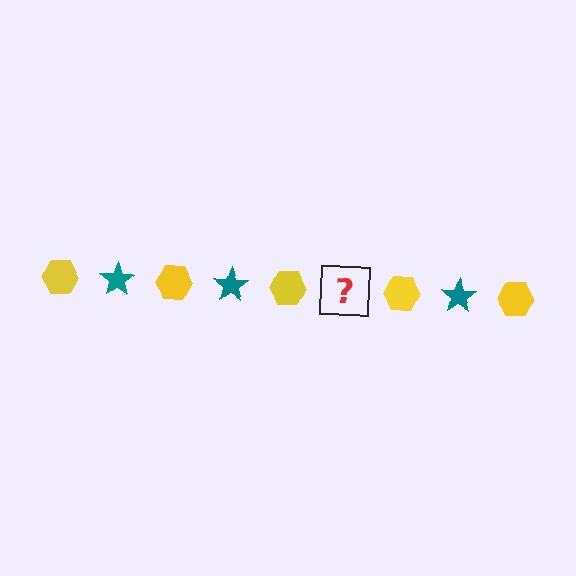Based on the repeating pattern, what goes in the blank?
The blank should be a teal star.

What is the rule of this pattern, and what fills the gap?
The rule is that the pattern alternates between yellow hexagon and teal star. The gap should be filled with a teal star.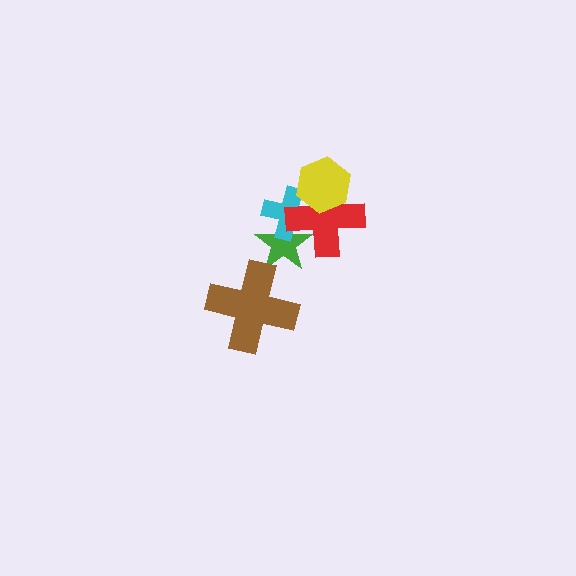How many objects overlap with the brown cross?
0 objects overlap with the brown cross.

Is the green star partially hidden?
Yes, it is partially covered by another shape.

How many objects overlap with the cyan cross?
3 objects overlap with the cyan cross.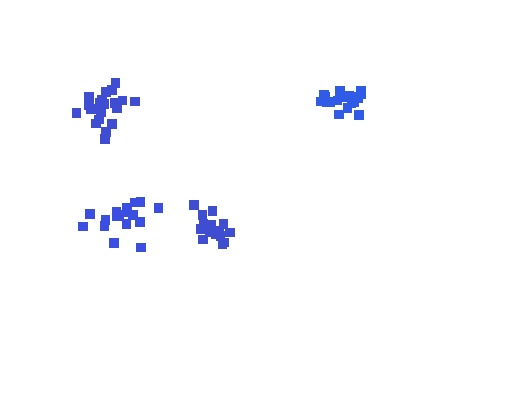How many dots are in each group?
Group 1: 17 dots, Group 2: 15 dots, Group 3: 19 dots, Group 4: 20 dots (71 total).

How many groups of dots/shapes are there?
There are 4 groups.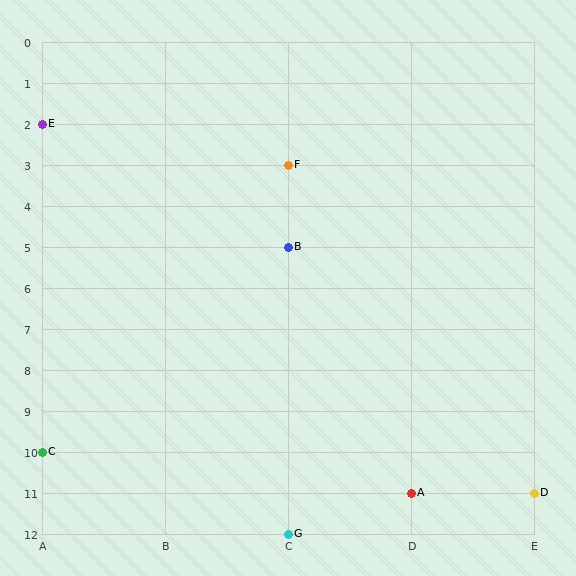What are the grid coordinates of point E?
Point E is at grid coordinates (A, 2).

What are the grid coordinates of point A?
Point A is at grid coordinates (D, 11).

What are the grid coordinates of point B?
Point B is at grid coordinates (C, 5).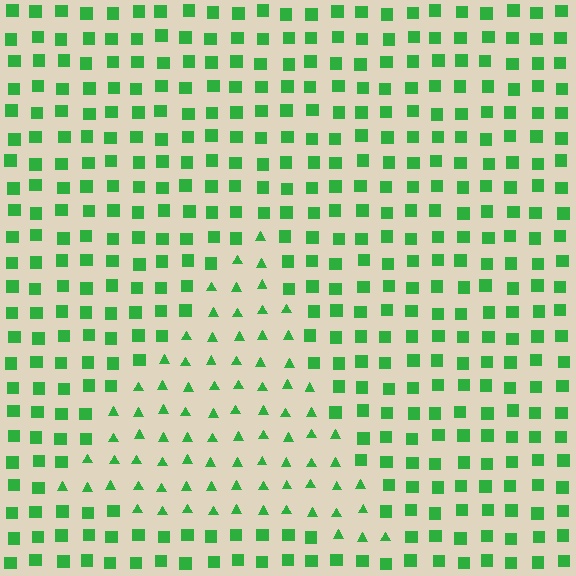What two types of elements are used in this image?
The image uses triangles inside the triangle region and squares outside it.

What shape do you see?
I see a triangle.